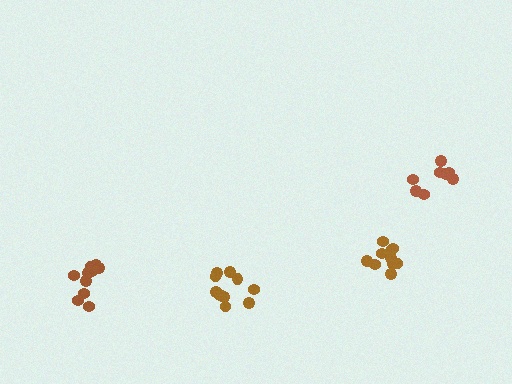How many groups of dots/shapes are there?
There are 4 groups.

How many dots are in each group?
Group 1: 8 dots, Group 2: 10 dots, Group 3: 10 dots, Group 4: 11 dots (39 total).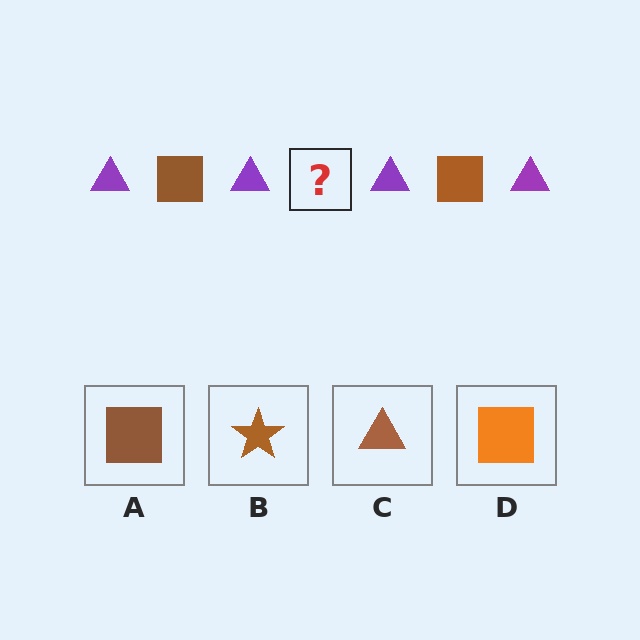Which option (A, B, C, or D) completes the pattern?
A.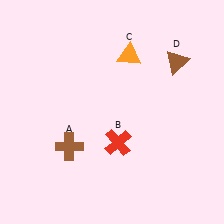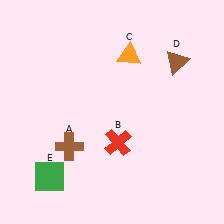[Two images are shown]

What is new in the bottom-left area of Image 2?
A green square (E) was added in the bottom-left area of Image 2.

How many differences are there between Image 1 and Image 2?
There is 1 difference between the two images.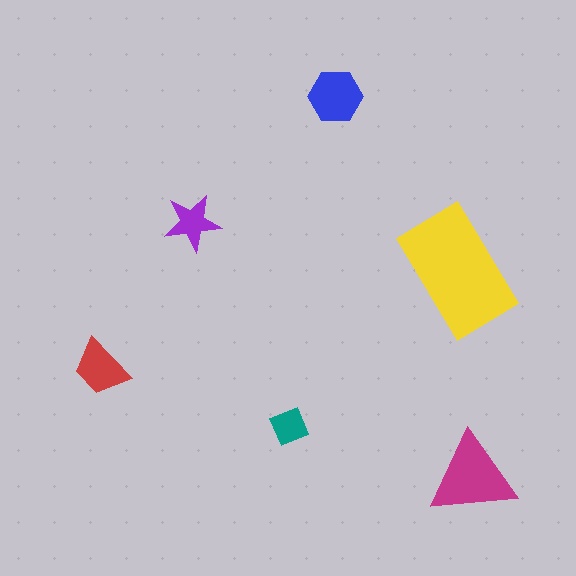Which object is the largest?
The yellow rectangle.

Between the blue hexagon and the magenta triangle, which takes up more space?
The magenta triangle.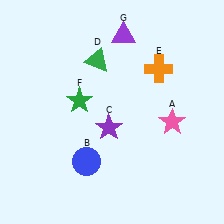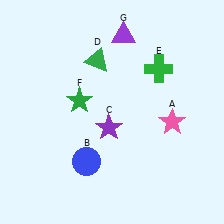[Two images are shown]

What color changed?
The cross (E) changed from orange in Image 1 to green in Image 2.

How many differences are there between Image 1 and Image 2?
There is 1 difference between the two images.